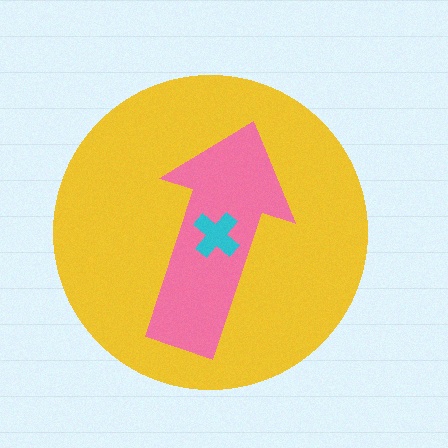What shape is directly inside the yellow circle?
The pink arrow.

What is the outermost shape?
The yellow circle.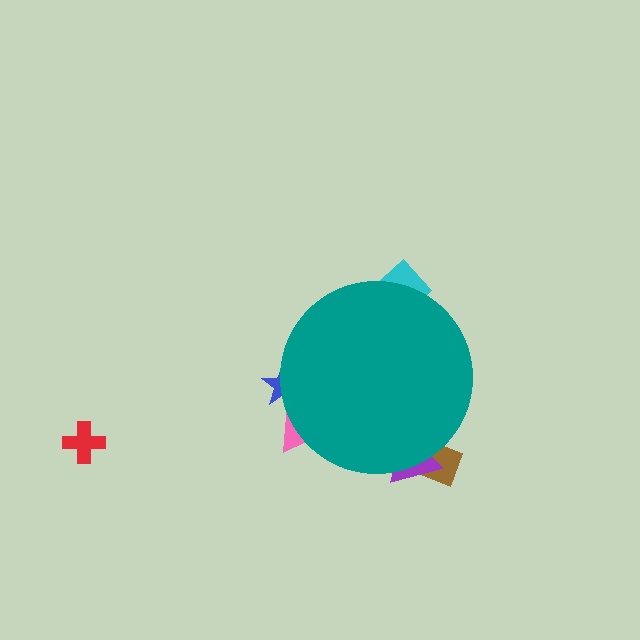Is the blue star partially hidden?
Yes, the blue star is partially hidden behind the teal circle.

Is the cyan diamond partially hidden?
Yes, the cyan diamond is partially hidden behind the teal circle.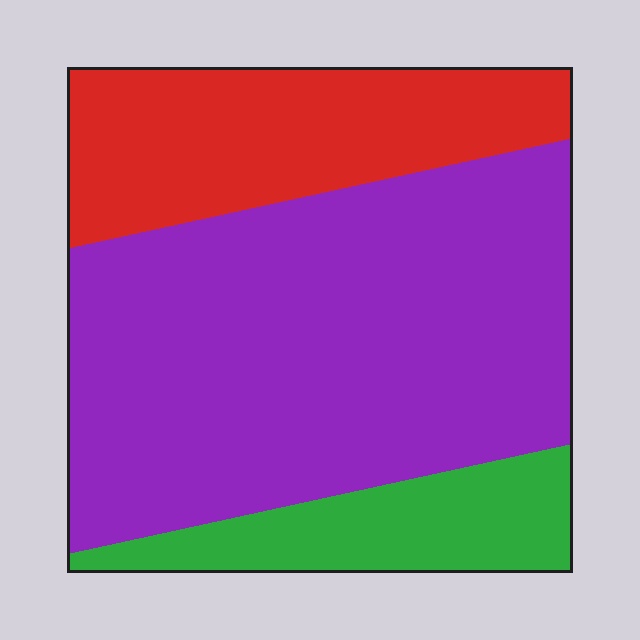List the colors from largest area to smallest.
From largest to smallest: purple, red, green.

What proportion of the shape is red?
Red covers about 25% of the shape.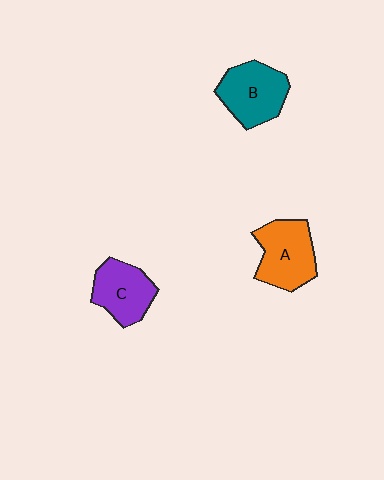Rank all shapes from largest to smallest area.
From largest to smallest: A (orange), B (teal), C (purple).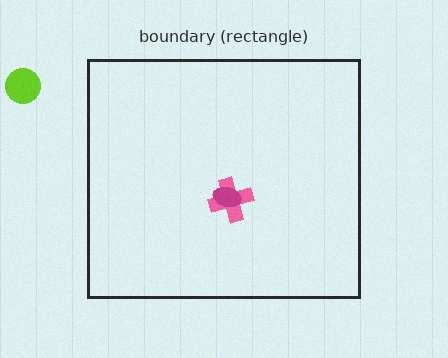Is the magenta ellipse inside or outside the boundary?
Inside.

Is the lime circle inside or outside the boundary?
Outside.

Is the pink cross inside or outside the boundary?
Inside.